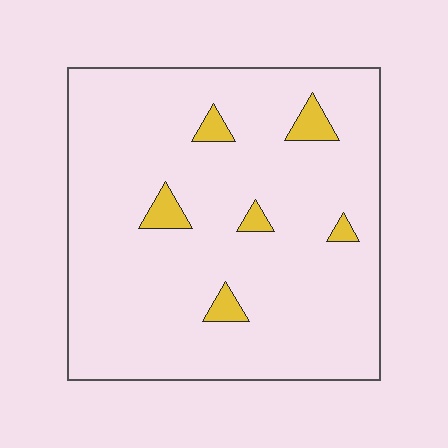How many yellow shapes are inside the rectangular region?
6.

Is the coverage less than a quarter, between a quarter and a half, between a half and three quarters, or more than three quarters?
Less than a quarter.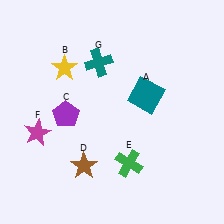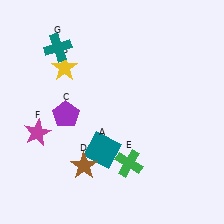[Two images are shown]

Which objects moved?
The objects that moved are: the teal square (A), the teal cross (G).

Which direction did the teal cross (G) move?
The teal cross (G) moved left.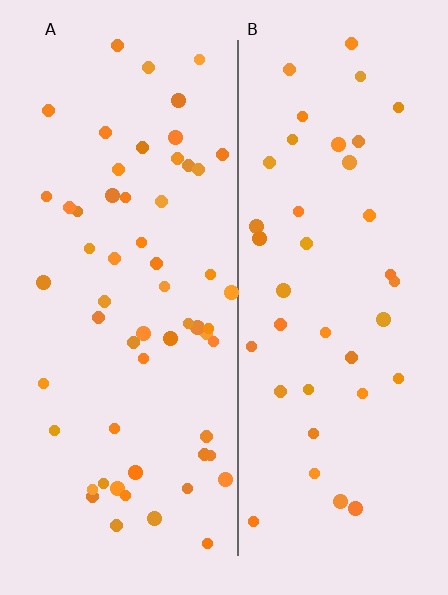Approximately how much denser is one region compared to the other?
Approximately 1.5× — region A over region B.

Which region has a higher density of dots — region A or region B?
A (the left).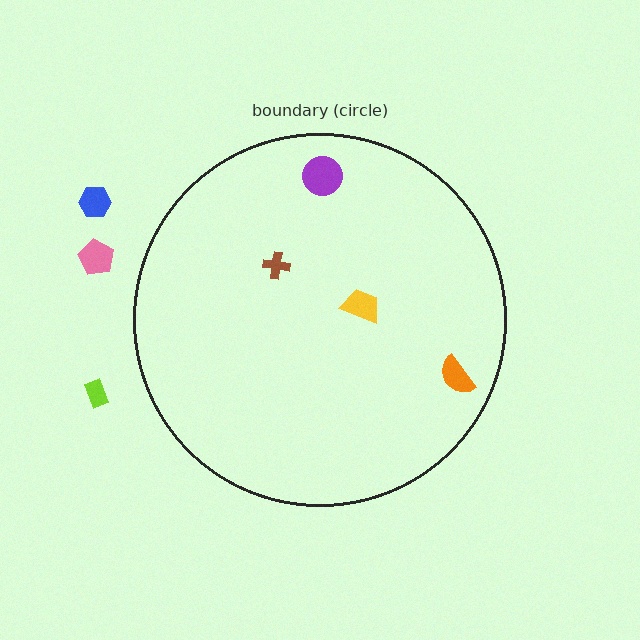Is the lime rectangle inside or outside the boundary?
Outside.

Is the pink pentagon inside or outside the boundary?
Outside.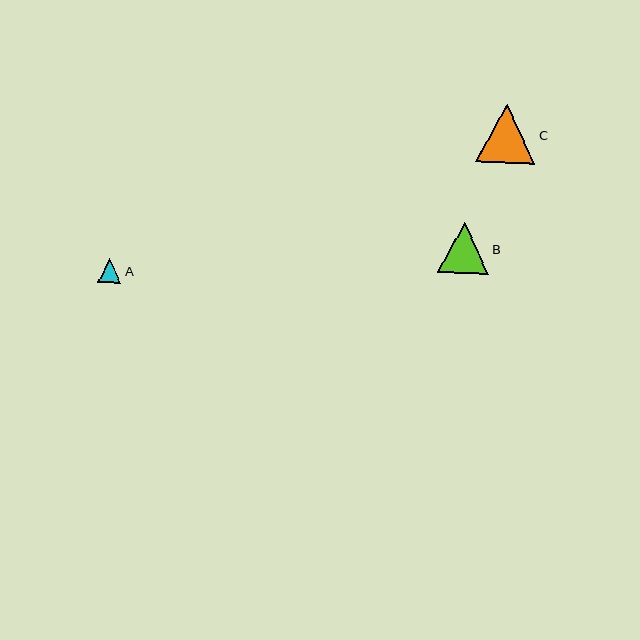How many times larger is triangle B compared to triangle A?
Triangle B is approximately 2.2 times the size of triangle A.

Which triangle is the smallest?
Triangle A is the smallest with a size of approximately 23 pixels.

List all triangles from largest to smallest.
From largest to smallest: C, B, A.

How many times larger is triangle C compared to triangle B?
Triangle C is approximately 1.2 times the size of triangle B.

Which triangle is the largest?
Triangle C is the largest with a size of approximately 59 pixels.